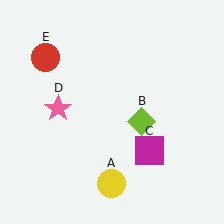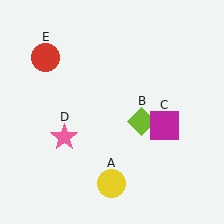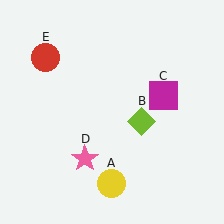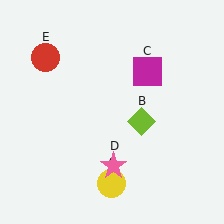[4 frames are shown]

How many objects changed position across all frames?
2 objects changed position: magenta square (object C), pink star (object D).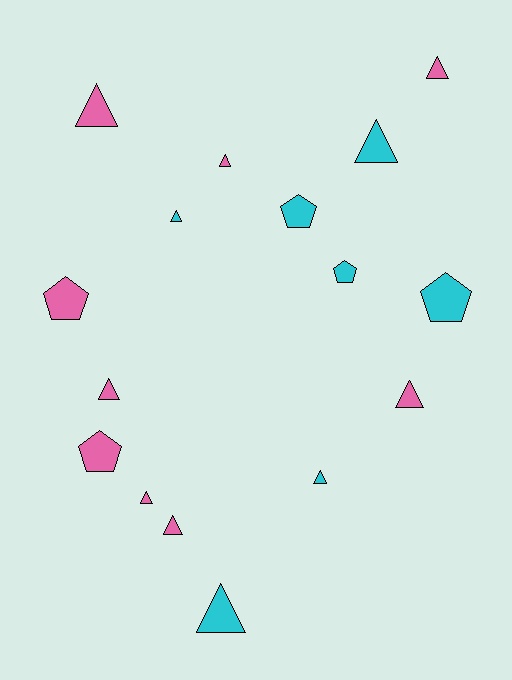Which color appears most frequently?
Pink, with 9 objects.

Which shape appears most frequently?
Triangle, with 11 objects.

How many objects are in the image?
There are 16 objects.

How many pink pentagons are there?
There are 2 pink pentagons.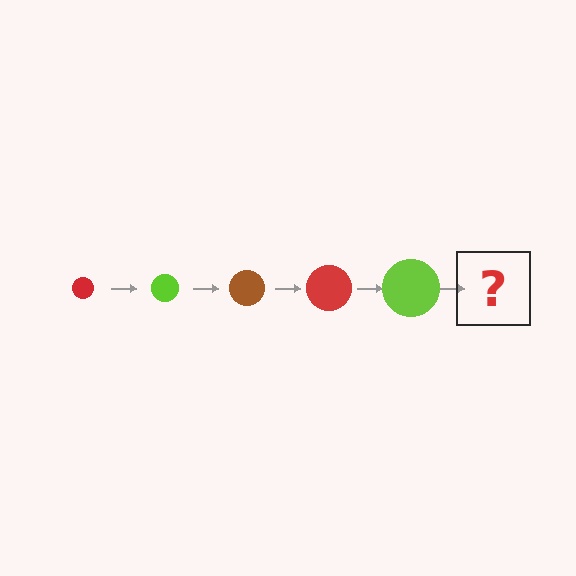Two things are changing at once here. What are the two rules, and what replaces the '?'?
The two rules are that the circle grows larger each step and the color cycles through red, lime, and brown. The '?' should be a brown circle, larger than the previous one.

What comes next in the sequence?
The next element should be a brown circle, larger than the previous one.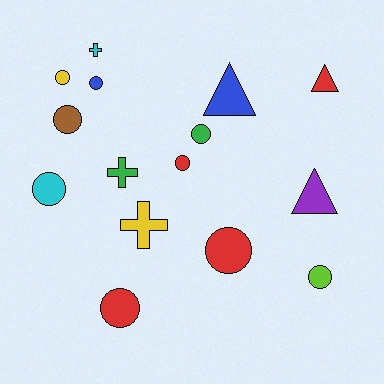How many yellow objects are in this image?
There are 2 yellow objects.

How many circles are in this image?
There are 9 circles.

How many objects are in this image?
There are 15 objects.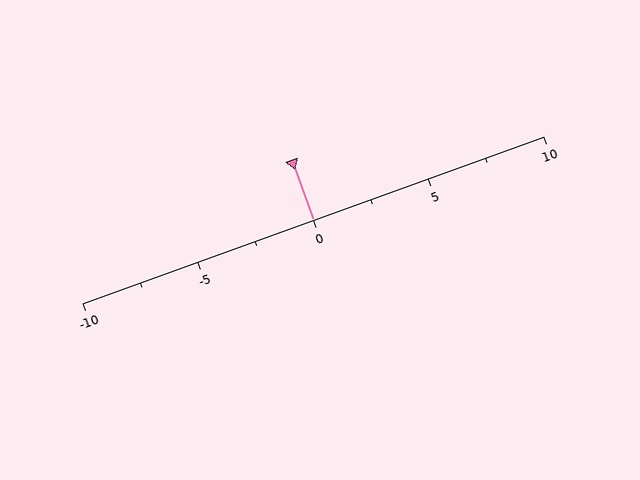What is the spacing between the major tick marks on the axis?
The major ticks are spaced 5 apart.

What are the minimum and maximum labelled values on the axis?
The axis runs from -10 to 10.